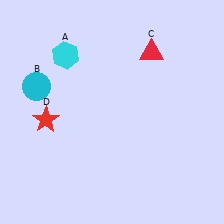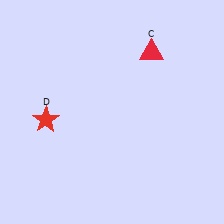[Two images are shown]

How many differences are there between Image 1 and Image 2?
There are 2 differences between the two images.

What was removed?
The cyan circle (B), the cyan hexagon (A) were removed in Image 2.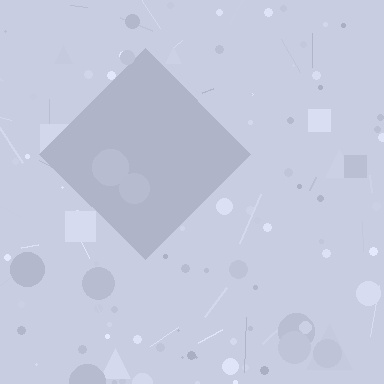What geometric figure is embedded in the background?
A diamond is embedded in the background.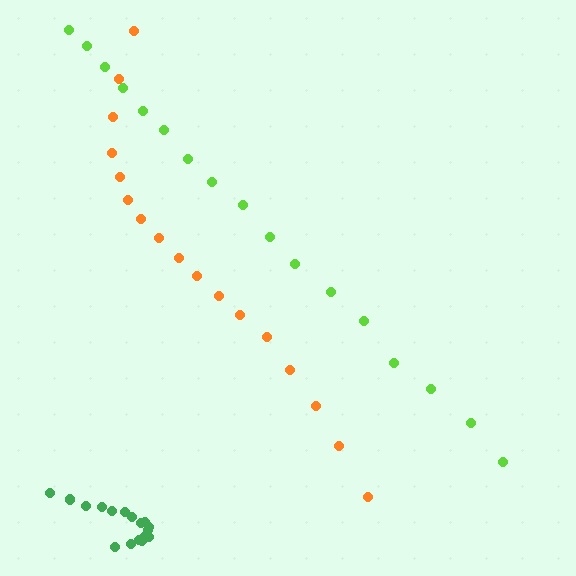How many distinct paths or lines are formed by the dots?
There are 3 distinct paths.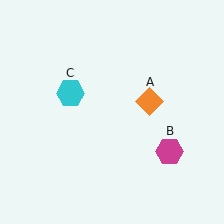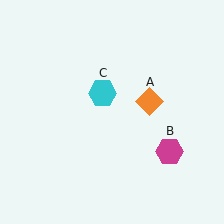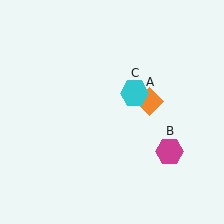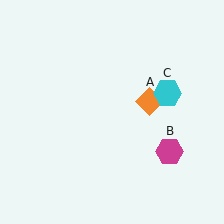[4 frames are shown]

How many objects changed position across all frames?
1 object changed position: cyan hexagon (object C).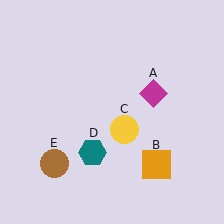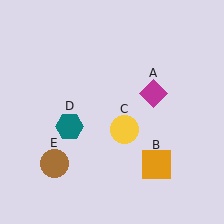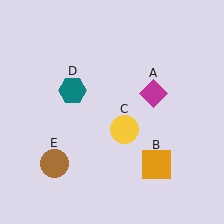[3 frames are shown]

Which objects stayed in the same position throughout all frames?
Magenta diamond (object A) and orange square (object B) and yellow circle (object C) and brown circle (object E) remained stationary.